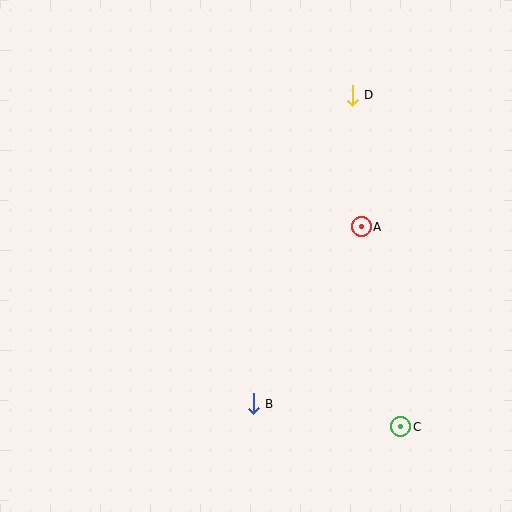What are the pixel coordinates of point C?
Point C is at (401, 427).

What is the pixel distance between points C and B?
The distance between C and B is 149 pixels.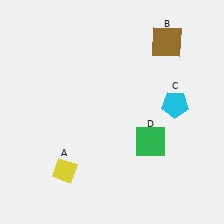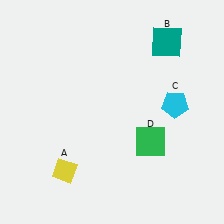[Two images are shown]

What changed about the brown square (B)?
In Image 1, B is brown. In Image 2, it changed to teal.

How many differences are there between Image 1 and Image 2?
There is 1 difference between the two images.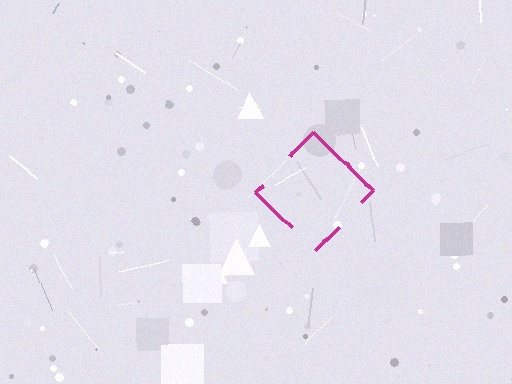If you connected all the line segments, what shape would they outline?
They would outline a diamond.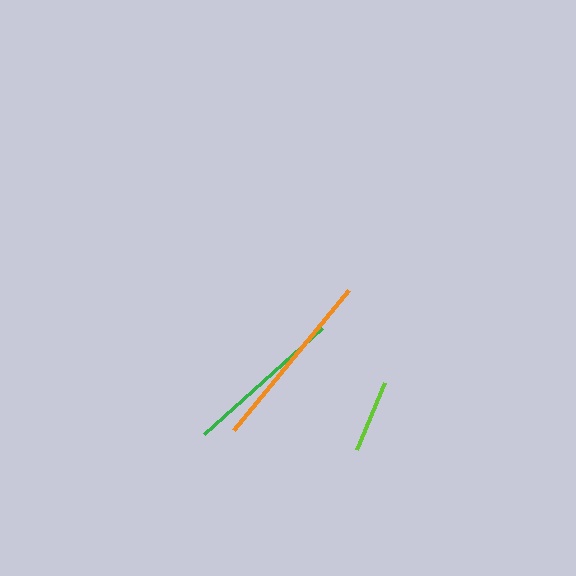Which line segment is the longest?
The orange line is the longest at approximately 181 pixels.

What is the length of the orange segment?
The orange segment is approximately 181 pixels long.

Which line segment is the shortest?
The lime line is the shortest at approximately 73 pixels.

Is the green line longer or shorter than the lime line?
The green line is longer than the lime line.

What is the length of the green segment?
The green segment is approximately 159 pixels long.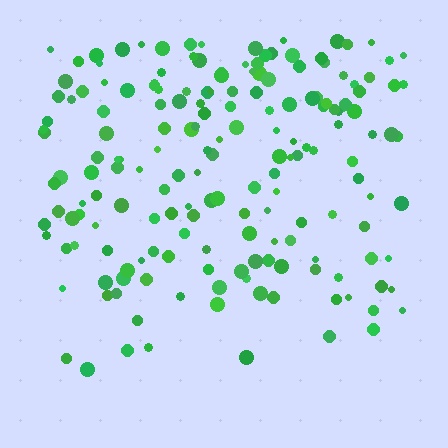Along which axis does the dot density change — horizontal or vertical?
Vertical.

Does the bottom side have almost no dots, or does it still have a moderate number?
Still a moderate number, just noticeably fewer than the top.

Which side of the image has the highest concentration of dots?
The top.